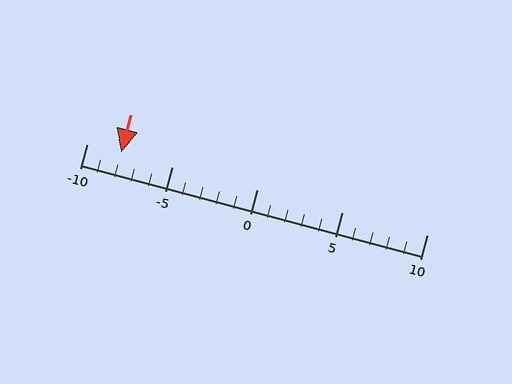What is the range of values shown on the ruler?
The ruler shows values from -10 to 10.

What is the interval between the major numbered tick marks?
The major tick marks are spaced 5 units apart.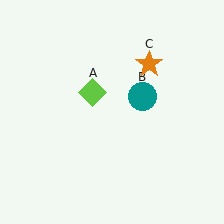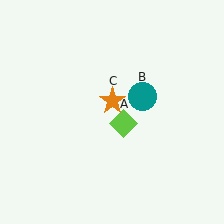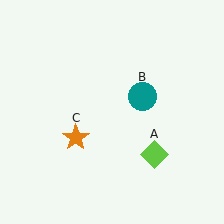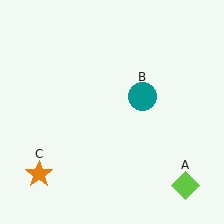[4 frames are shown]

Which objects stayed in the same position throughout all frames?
Teal circle (object B) remained stationary.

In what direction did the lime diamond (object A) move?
The lime diamond (object A) moved down and to the right.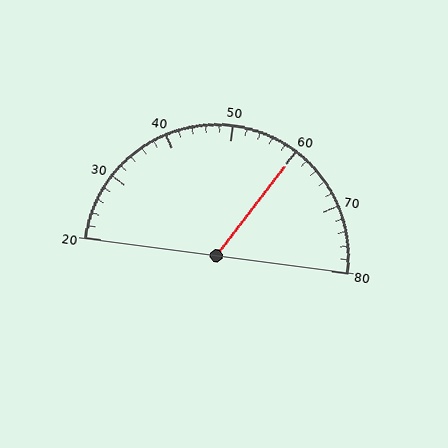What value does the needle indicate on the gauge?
The needle indicates approximately 60.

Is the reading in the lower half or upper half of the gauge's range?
The reading is in the upper half of the range (20 to 80).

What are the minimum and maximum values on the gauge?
The gauge ranges from 20 to 80.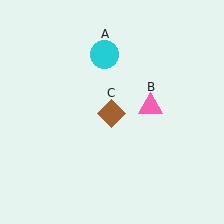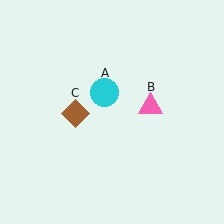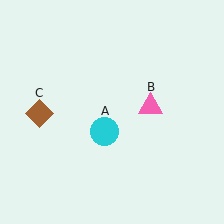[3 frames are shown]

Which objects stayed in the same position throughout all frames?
Pink triangle (object B) remained stationary.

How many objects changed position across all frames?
2 objects changed position: cyan circle (object A), brown diamond (object C).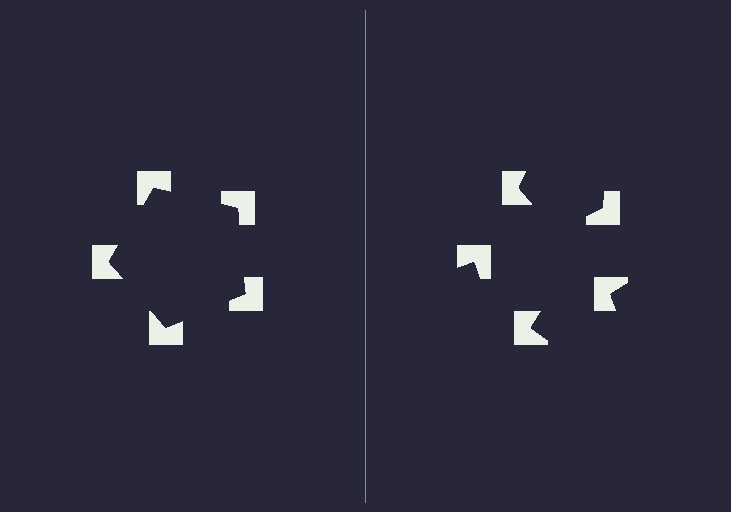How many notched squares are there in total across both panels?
10 — 5 on each side.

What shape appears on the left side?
An illusory pentagon.